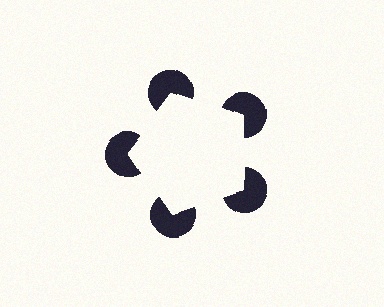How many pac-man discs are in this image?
There are 5 — one at each vertex of the illusory pentagon.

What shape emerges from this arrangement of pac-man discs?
An illusory pentagon — its edges are inferred from the aligned wedge cuts in the pac-man discs, not physically drawn.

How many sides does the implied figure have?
5 sides.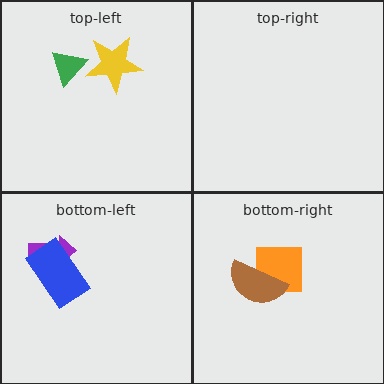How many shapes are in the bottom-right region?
2.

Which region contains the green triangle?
The top-left region.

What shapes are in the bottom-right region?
The orange square, the brown semicircle.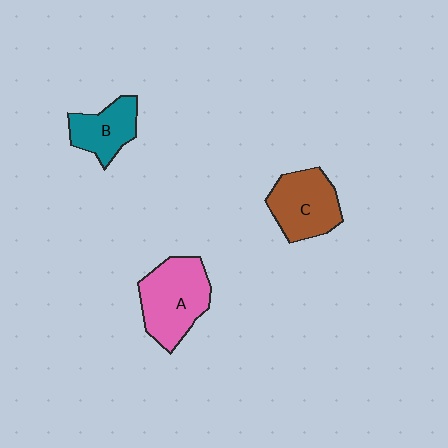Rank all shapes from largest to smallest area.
From largest to smallest: A (pink), C (brown), B (teal).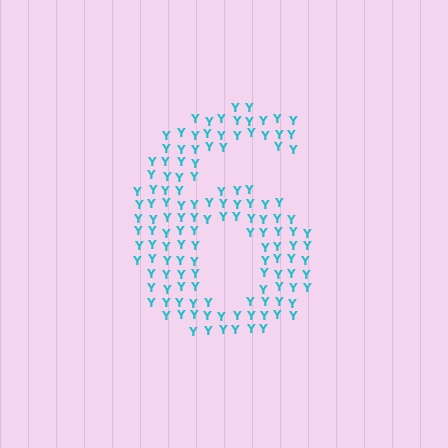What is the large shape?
The large shape is the digit 6.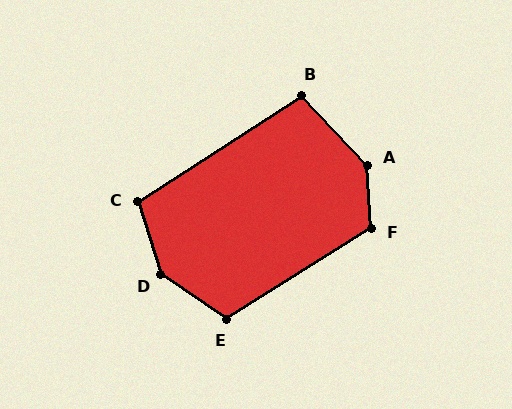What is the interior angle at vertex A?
Approximately 140 degrees (obtuse).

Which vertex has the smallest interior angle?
B, at approximately 100 degrees.